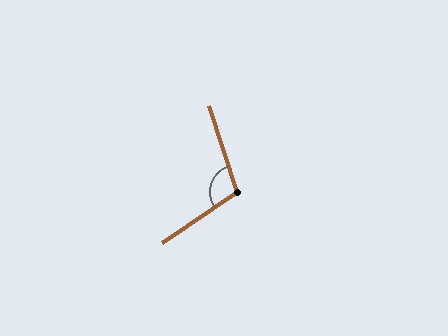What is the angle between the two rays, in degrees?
Approximately 107 degrees.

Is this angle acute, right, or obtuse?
It is obtuse.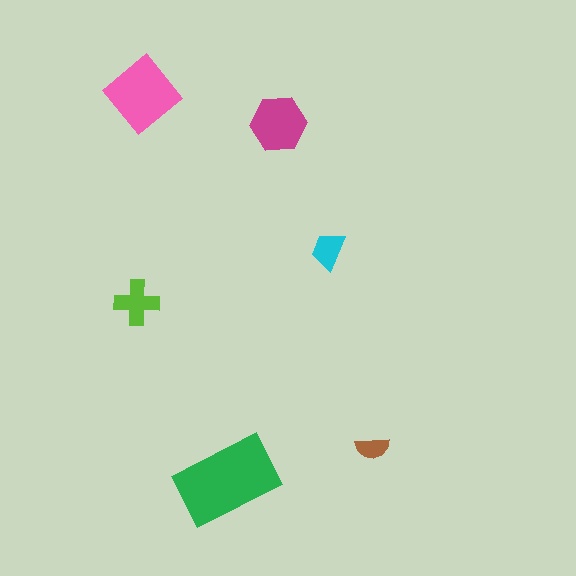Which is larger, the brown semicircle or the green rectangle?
The green rectangle.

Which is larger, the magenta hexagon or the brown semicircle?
The magenta hexagon.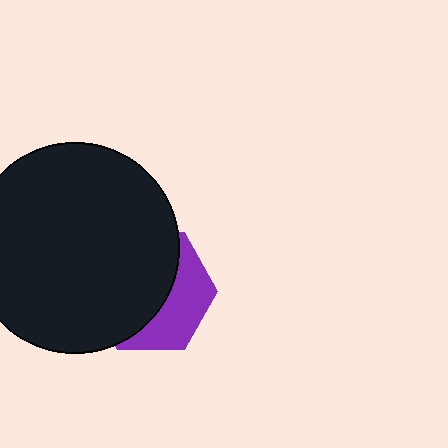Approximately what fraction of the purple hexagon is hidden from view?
Roughly 62% of the purple hexagon is hidden behind the black circle.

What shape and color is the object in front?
The object in front is a black circle.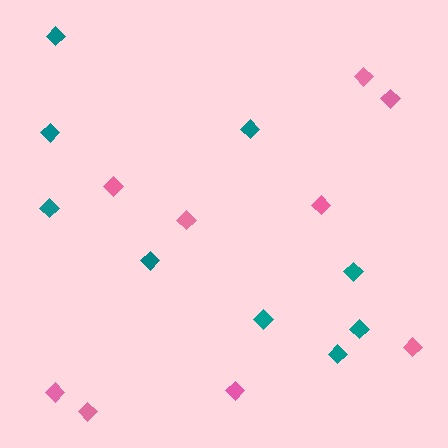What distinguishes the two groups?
There are 2 groups: one group of teal diamonds (9) and one group of pink diamonds (9).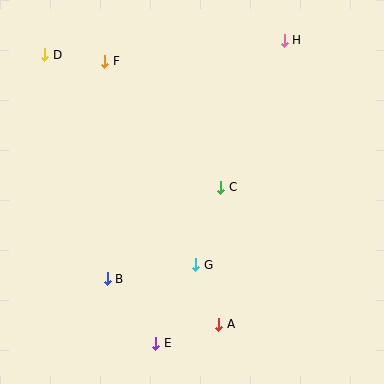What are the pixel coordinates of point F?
Point F is at (105, 61).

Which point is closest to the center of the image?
Point C at (221, 187) is closest to the center.